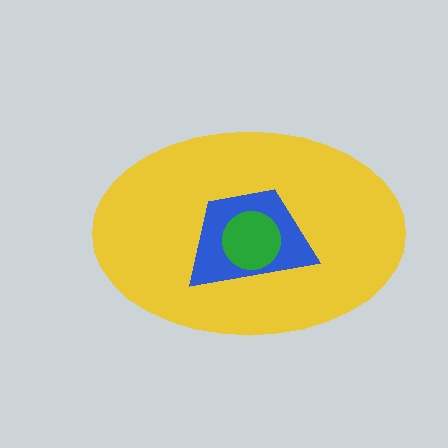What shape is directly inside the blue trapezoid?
The green circle.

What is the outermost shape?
The yellow ellipse.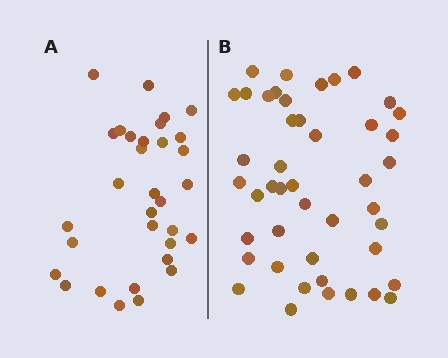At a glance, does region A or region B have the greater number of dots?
Region B (the right region) has more dots.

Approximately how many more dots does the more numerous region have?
Region B has approximately 15 more dots than region A.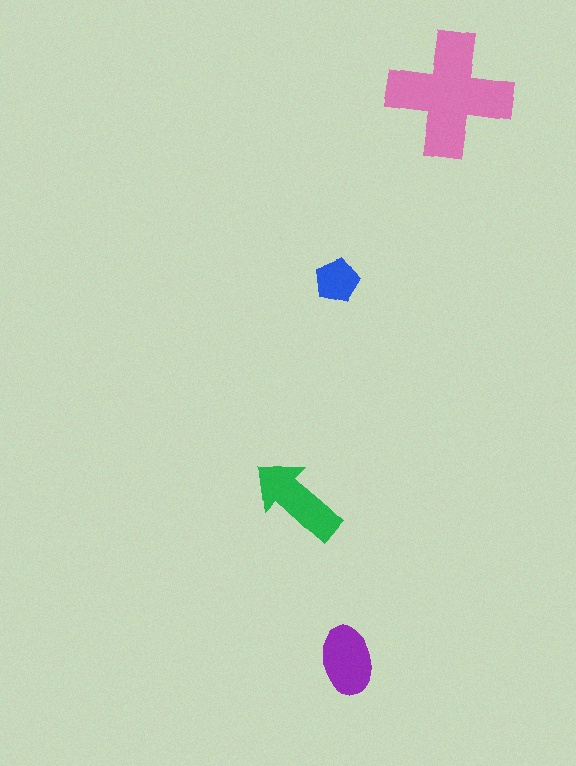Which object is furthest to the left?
The green arrow is leftmost.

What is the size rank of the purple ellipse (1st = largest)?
3rd.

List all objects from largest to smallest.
The pink cross, the green arrow, the purple ellipse, the blue pentagon.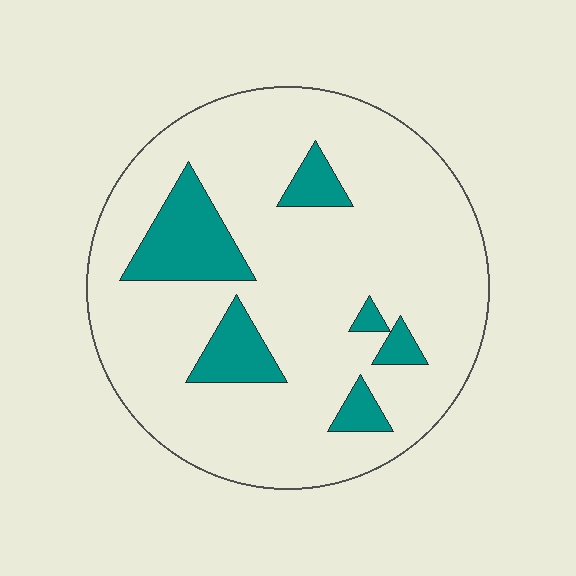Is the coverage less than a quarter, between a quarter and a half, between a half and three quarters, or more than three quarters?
Less than a quarter.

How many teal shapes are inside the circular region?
6.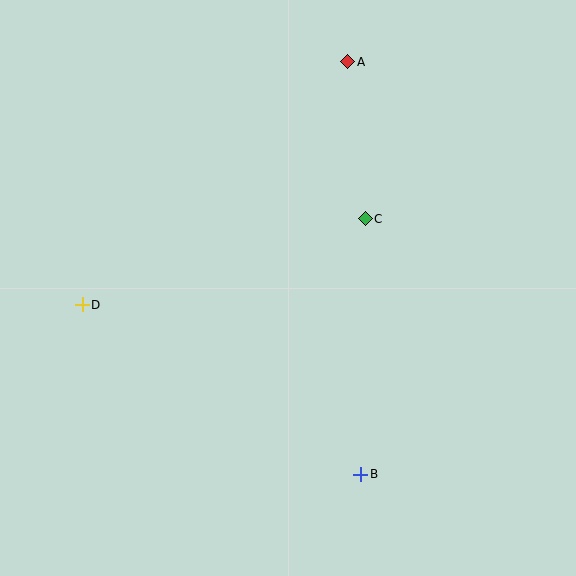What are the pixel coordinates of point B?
Point B is at (361, 474).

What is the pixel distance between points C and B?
The distance between C and B is 255 pixels.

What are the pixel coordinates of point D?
Point D is at (82, 305).